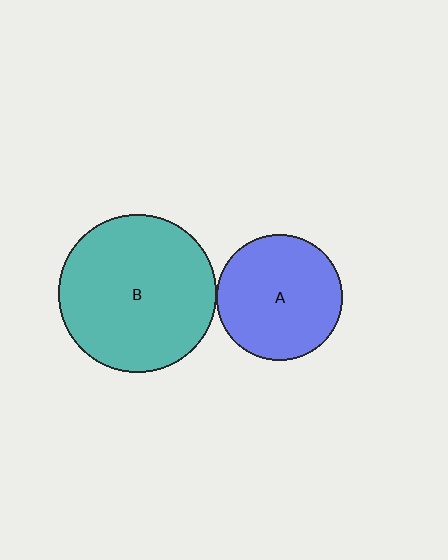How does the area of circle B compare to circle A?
Approximately 1.6 times.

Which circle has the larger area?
Circle B (teal).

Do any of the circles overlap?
No, none of the circles overlap.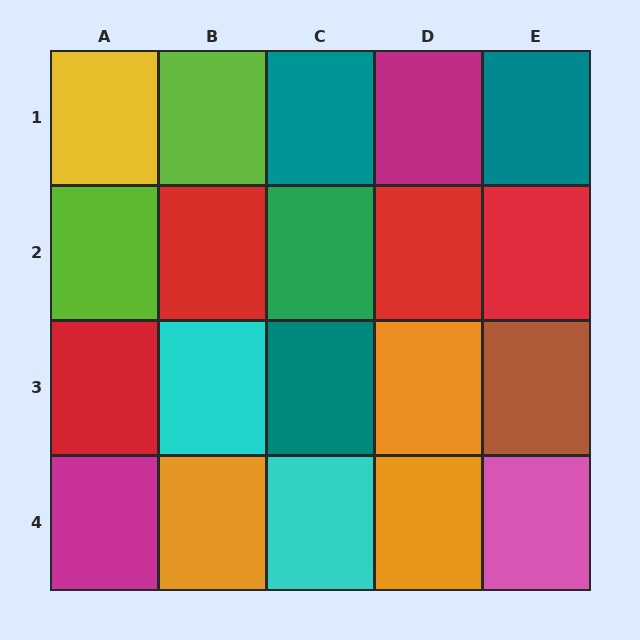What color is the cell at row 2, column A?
Lime.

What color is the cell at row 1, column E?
Teal.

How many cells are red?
4 cells are red.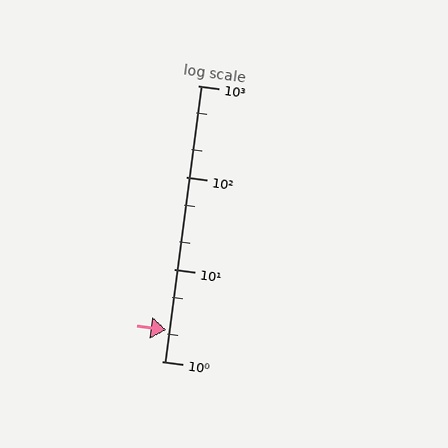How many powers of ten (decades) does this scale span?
The scale spans 3 decades, from 1 to 1000.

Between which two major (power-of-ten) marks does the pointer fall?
The pointer is between 1 and 10.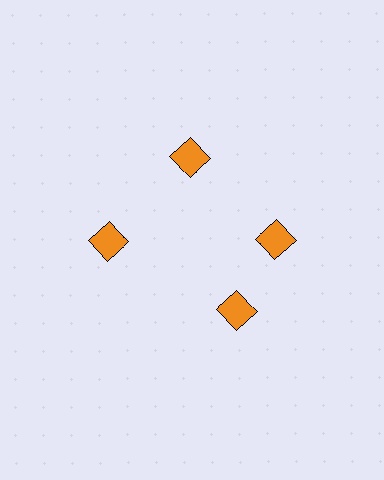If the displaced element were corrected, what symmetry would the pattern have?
It would have 4-fold rotational symmetry — the pattern would map onto itself every 90 degrees.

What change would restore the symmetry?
The symmetry would be restored by rotating it back into even spacing with its neighbors so that all 4 squares sit at equal angles and equal distance from the center.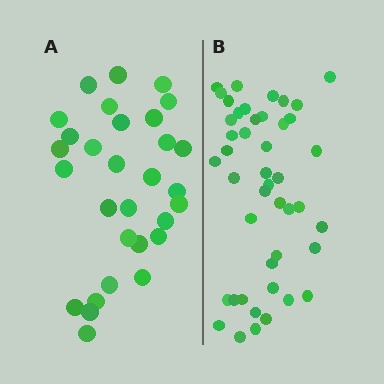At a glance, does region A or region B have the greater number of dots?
Region B (the right region) has more dots.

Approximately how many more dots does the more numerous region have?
Region B has approximately 15 more dots than region A.